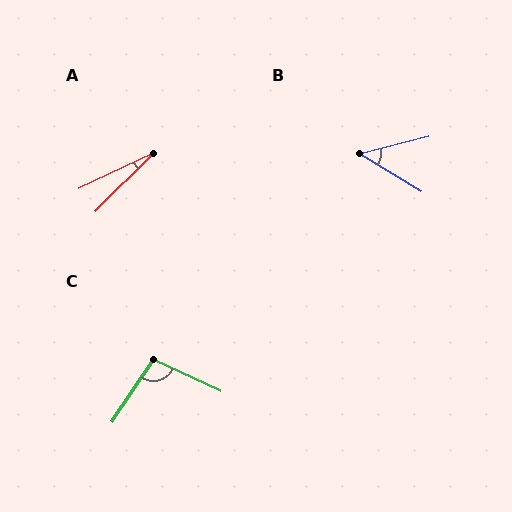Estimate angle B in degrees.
Approximately 46 degrees.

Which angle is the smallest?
A, at approximately 19 degrees.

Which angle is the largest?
C, at approximately 98 degrees.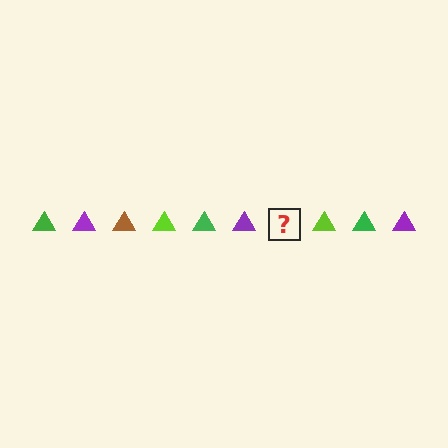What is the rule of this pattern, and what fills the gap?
The rule is that the pattern cycles through green, purple, brown, lime triangles. The gap should be filled with a brown triangle.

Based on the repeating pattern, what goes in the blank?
The blank should be a brown triangle.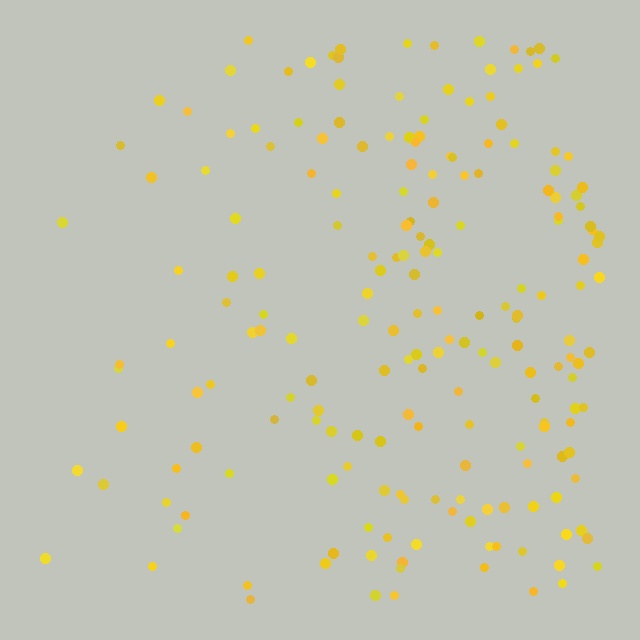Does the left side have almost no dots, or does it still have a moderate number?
Still a moderate number, just noticeably fewer than the right.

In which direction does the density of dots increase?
From left to right, with the right side densest.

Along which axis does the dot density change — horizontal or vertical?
Horizontal.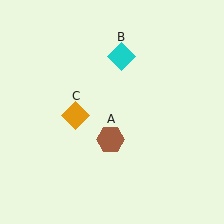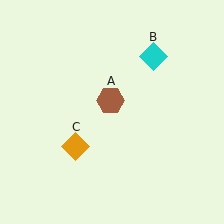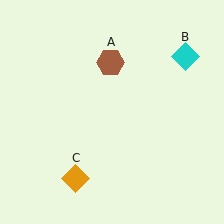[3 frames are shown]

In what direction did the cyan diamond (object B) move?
The cyan diamond (object B) moved right.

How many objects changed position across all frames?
3 objects changed position: brown hexagon (object A), cyan diamond (object B), orange diamond (object C).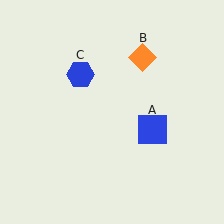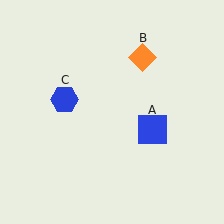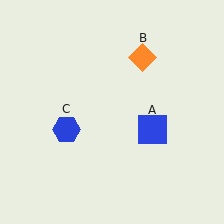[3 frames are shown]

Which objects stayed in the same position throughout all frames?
Blue square (object A) and orange diamond (object B) remained stationary.